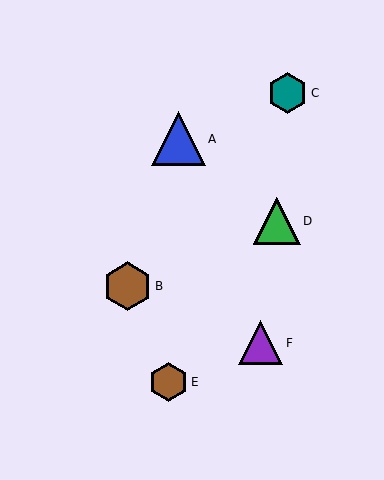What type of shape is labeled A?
Shape A is a blue triangle.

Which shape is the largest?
The blue triangle (labeled A) is the largest.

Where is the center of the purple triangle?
The center of the purple triangle is at (261, 343).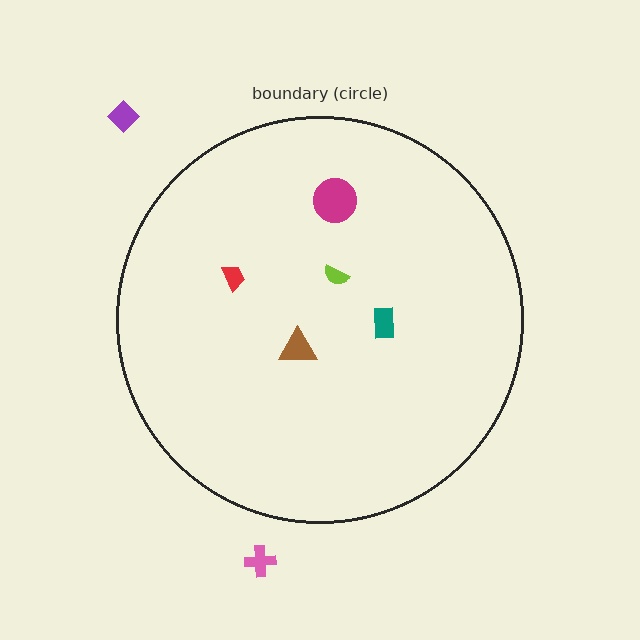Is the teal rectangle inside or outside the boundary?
Inside.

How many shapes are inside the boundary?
5 inside, 2 outside.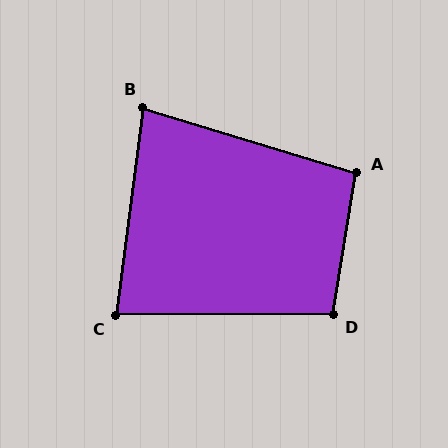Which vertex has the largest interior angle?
D, at approximately 100 degrees.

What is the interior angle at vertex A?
Approximately 98 degrees (obtuse).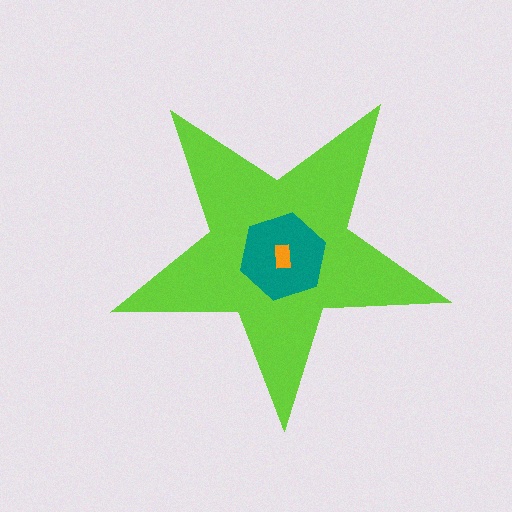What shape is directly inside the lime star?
The teal hexagon.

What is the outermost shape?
The lime star.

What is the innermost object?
The orange rectangle.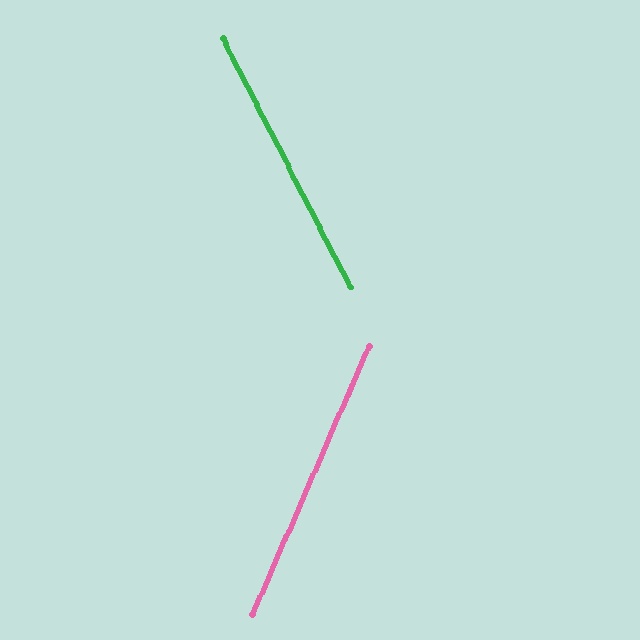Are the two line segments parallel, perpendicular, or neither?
Neither parallel nor perpendicular — they differ by about 51°.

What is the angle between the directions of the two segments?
Approximately 51 degrees.